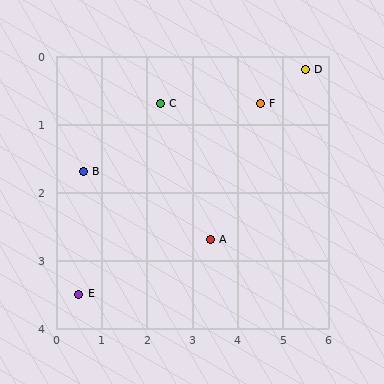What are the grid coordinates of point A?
Point A is at approximately (3.4, 2.7).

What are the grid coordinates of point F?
Point F is at approximately (4.5, 0.7).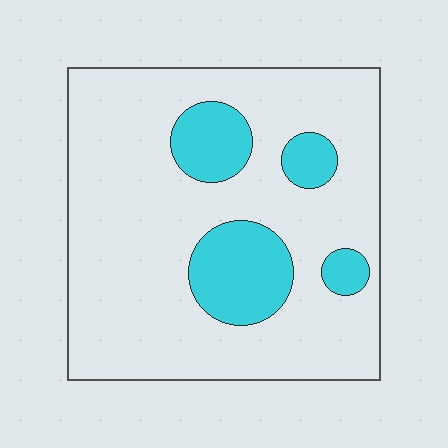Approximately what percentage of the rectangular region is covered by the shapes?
Approximately 20%.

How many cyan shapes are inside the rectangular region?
4.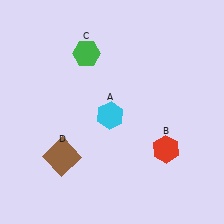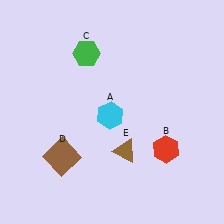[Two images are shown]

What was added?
A brown triangle (E) was added in Image 2.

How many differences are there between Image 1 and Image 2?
There is 1 difference between the two images.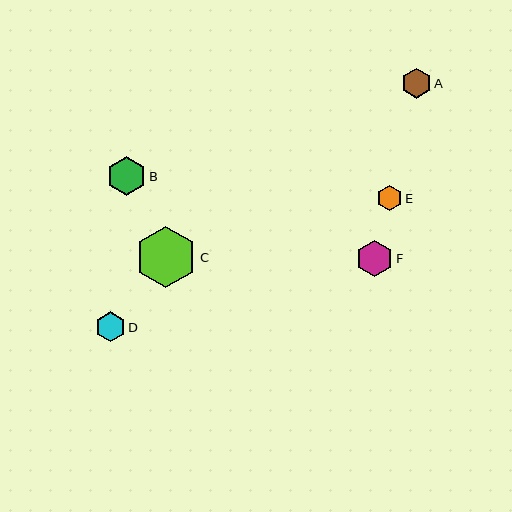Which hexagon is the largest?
Hexagon C is the largest with a size of approximately 61 pixels.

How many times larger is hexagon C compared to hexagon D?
Hexagon C is approximately 2.1 times the size of hexagon D.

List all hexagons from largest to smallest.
From largest to smallest: C, B, F, D, A, E.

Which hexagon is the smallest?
Hexagon E is the smallest with a size of approximately 25 pixels.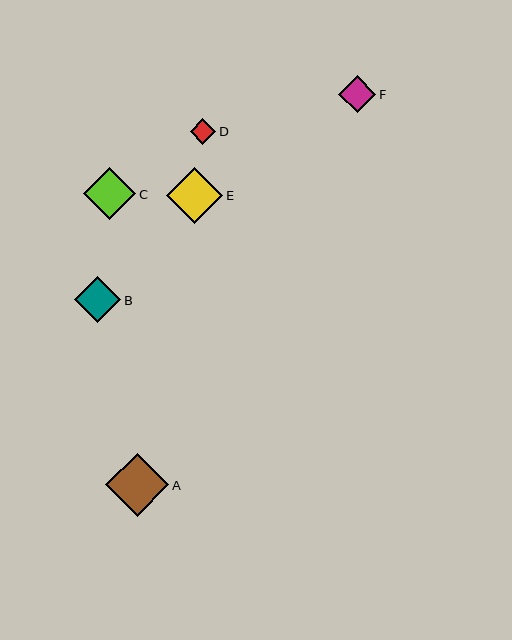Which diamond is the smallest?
Diamond D is the smallest with a size of approximately 26 pixels.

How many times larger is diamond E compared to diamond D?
Diamond E is approximately 2.2 times the size of diamond D.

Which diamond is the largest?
Diamond A is the largest with a size of approximately 63 pixels.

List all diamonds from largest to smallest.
From largest to smallest: A, E, C, B, F, D.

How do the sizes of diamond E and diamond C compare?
Diamond E and diamond C are approximately the same size.